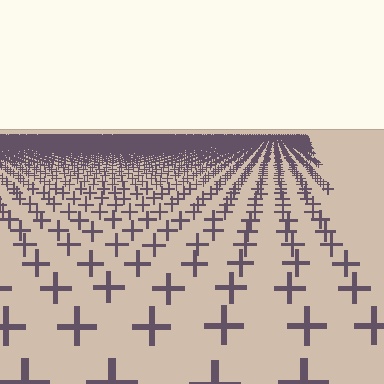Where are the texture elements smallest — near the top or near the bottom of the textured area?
Near the top.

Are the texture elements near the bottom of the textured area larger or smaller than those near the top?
Larger. Near the bottom, elements are closer to the viewer and appear at a bigger on-screen size.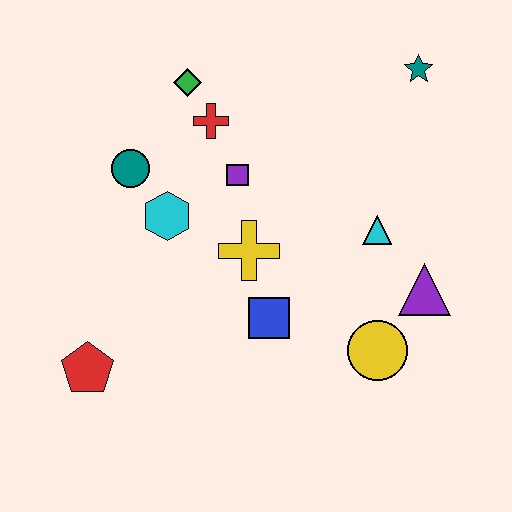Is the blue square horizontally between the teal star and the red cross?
Yes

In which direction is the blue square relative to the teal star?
The blue square is below the teal star.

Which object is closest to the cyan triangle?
The purple triangle is closest to the cyan triangle.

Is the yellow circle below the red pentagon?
No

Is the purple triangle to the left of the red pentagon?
No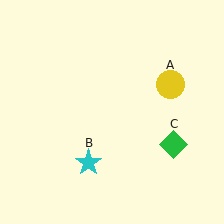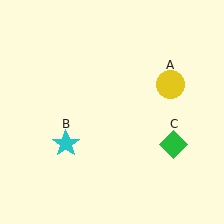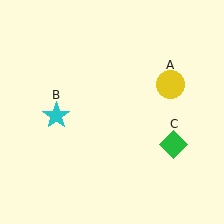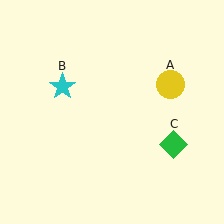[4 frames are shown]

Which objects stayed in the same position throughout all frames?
Yellow circle (object A) and green diamond (object C) remained stationary.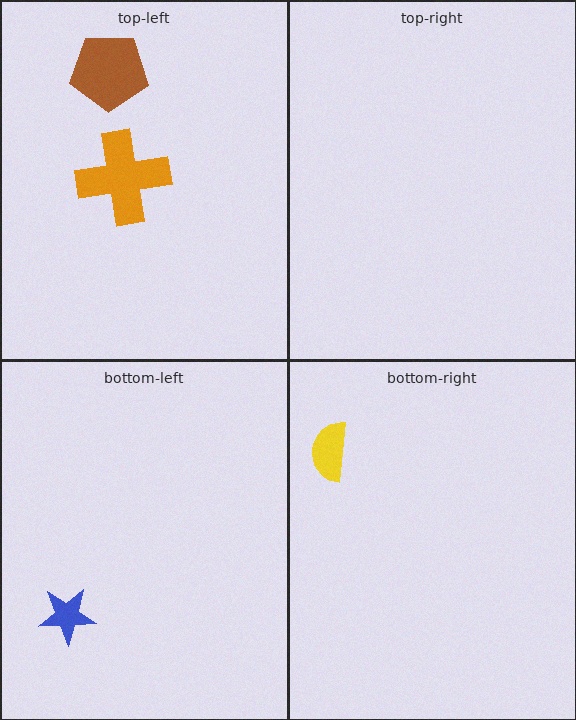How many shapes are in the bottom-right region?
1.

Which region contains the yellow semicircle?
The bottom-right region.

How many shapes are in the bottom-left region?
1.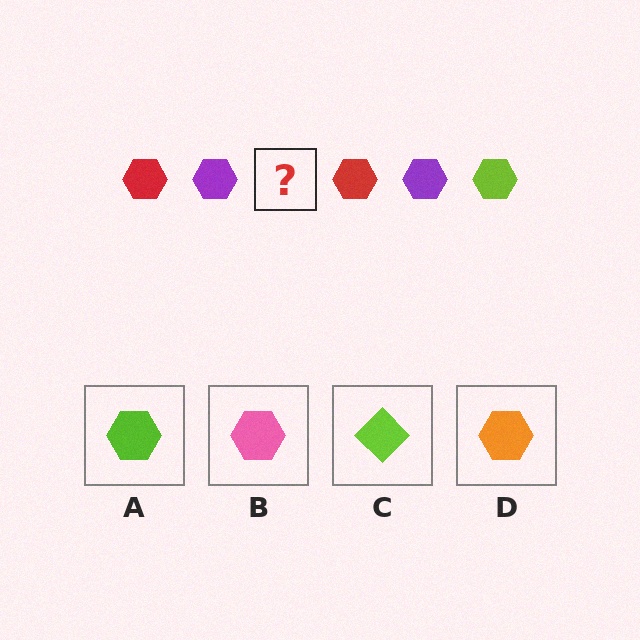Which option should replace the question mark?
Option A.